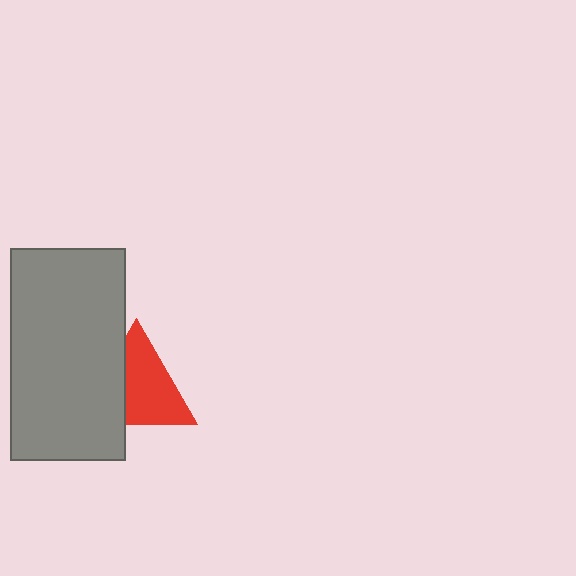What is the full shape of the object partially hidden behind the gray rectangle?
The partially hidden object is a red triangle.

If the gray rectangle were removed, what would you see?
You would see the complete red triangle.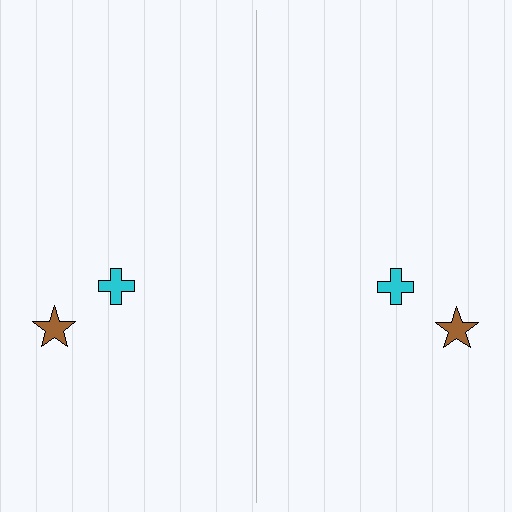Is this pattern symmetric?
Yes, this pattern has bilateral (reflection) symmetry.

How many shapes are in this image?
There are 4 shapes in this image.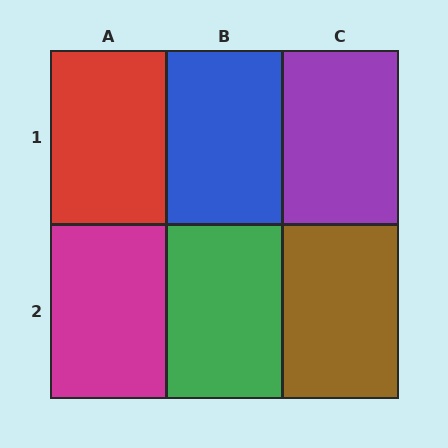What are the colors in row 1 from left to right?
Red, blue, purple.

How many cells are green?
1 cell is green.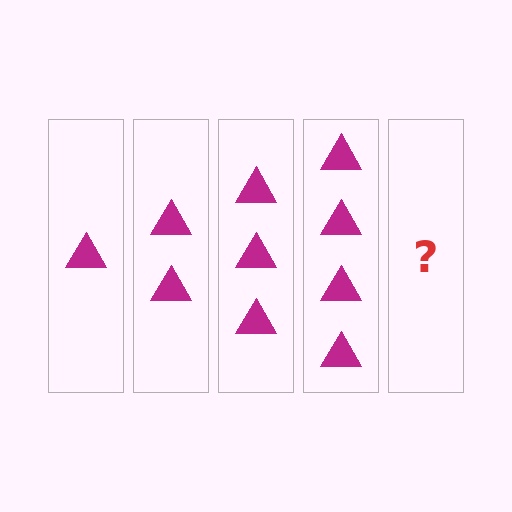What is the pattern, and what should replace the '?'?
The pattern is that each step adds one more triangle. The '?' should be 5 triangles.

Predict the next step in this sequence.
The next step is 5 triangles.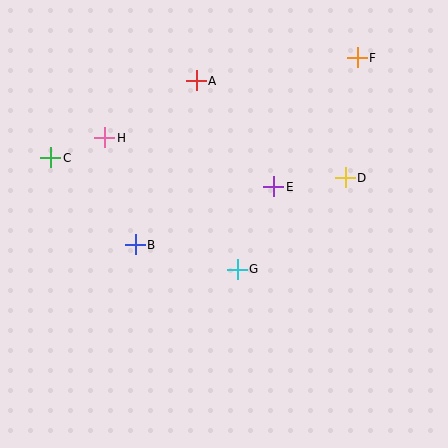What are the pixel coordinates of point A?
Point A is at (196, 81).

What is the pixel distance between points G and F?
The distance between G and F is 243 pixels.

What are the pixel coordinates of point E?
Point E is at (274, 187).